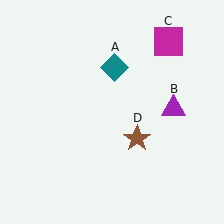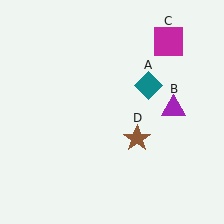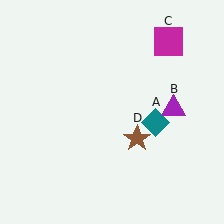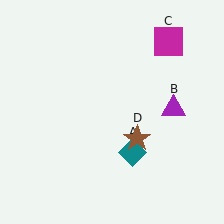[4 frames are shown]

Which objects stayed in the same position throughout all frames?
Purple triangle (object B) and magenta square (object C) and brown star (object D) remained stationary.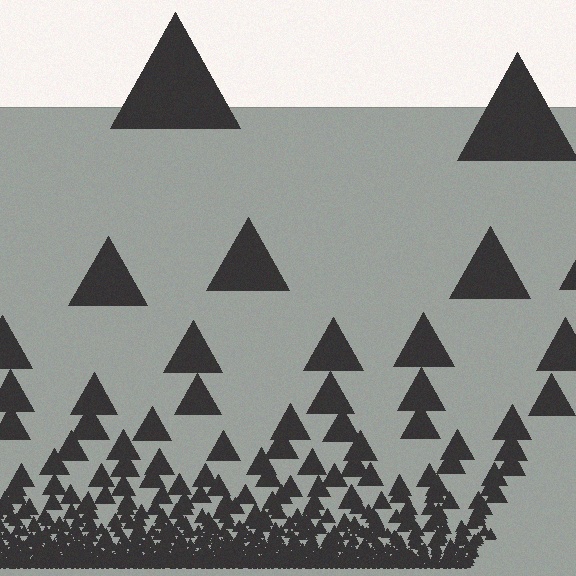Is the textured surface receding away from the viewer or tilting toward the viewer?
The surface appears to tilt toward the viewer. Texture elements get larger and sparser toward the top.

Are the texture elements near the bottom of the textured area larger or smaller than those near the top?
Smaller. The gradient is inverted — elements near the bottom are smaller and denser.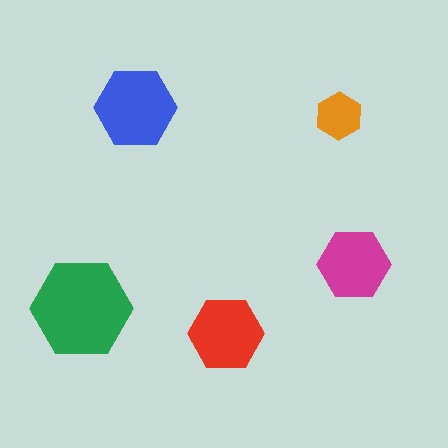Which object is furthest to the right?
The magenta hexagon is rightmost.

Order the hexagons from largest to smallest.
the green one, the blue one, the red one, the magenta one, the orange one.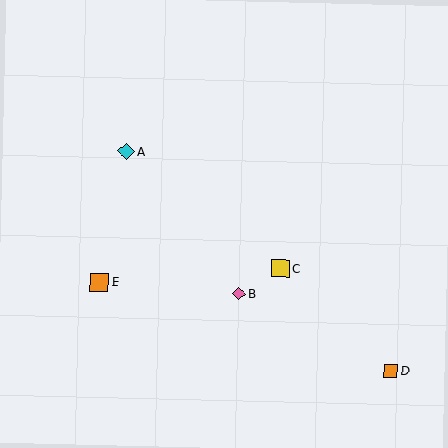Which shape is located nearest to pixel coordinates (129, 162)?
The cyan diamond (labeled A) at (126, 151) is nearest to that location.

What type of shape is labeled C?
Shape C is a yellow square.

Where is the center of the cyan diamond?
The center of the cyan diamond is at (126, 151).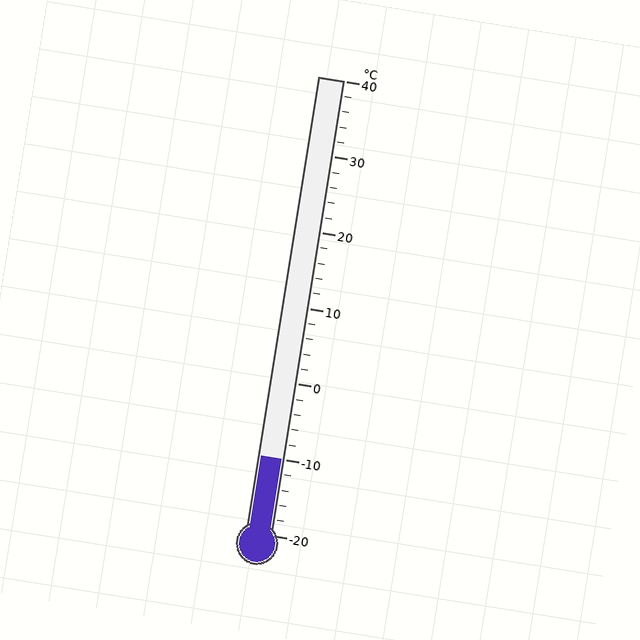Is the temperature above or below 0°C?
The temperature is below 0°C.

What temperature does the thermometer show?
The thermometer shows approximately -10°C.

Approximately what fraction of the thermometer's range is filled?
The thermometer is filled to approximately 15% of its range.